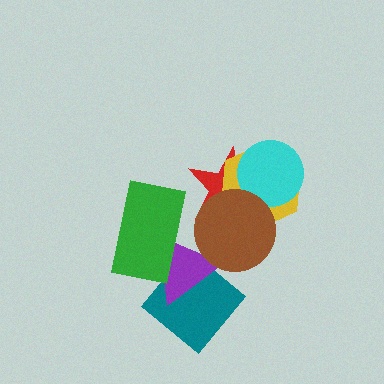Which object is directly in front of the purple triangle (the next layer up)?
The green rectangle is directly in front of the purple triangle.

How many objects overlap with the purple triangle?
3 objects overlap with the purple triangle.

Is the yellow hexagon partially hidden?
Yes, it is partially covered by another shape.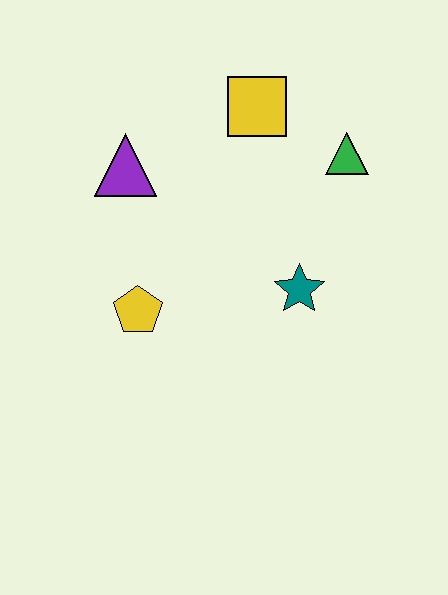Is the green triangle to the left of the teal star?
No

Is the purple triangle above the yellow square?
No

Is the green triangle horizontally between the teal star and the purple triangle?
No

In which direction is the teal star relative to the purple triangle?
The teal star is to the right of the purple triangle.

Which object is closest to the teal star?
The green triangle is closest to the teal star.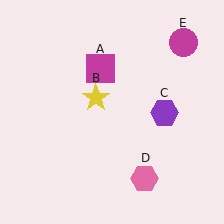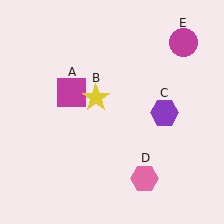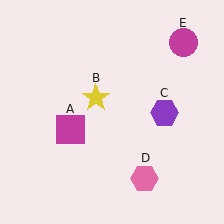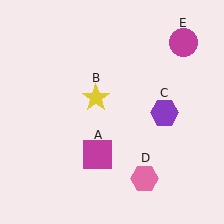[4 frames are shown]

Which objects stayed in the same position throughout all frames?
Yellow star (object B) and purple hexagon (object C) and pink hexagon (object D) and magenta circle (object E) remained stationary.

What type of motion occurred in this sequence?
The magenta square (object A) rotated counterclockwise around the center of the scene.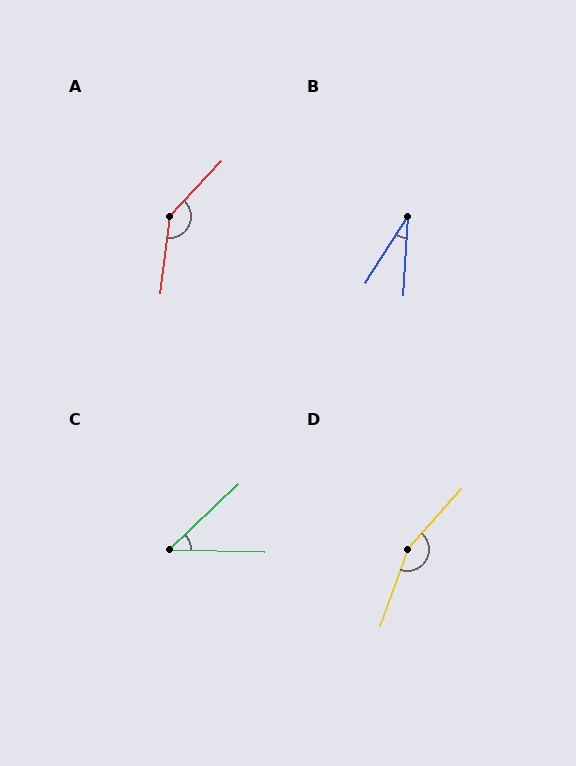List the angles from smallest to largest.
B (29°), C (45°), A (144°), D (158°).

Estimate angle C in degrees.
Approximately 45 degrees.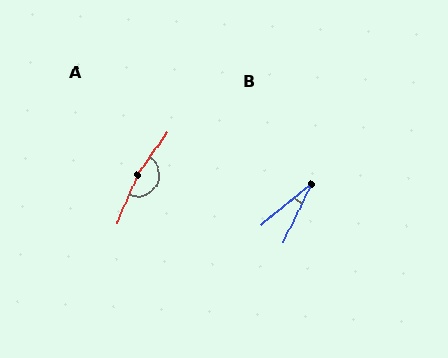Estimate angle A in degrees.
Approximately 168 degrees.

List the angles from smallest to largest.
B (24°), A (168°).